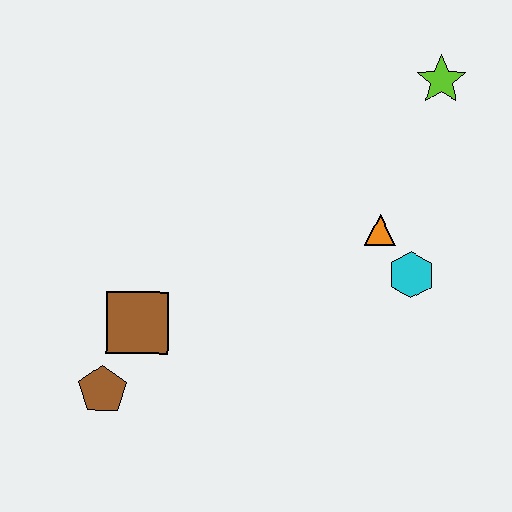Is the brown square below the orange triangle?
Yes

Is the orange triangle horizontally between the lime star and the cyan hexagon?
No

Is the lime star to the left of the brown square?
No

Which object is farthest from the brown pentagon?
The lime star is farthest from the brown pentagon.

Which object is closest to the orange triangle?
The cyan hexagon is closest to the orange triangle.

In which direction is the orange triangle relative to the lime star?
The orange triangle is below the lime star.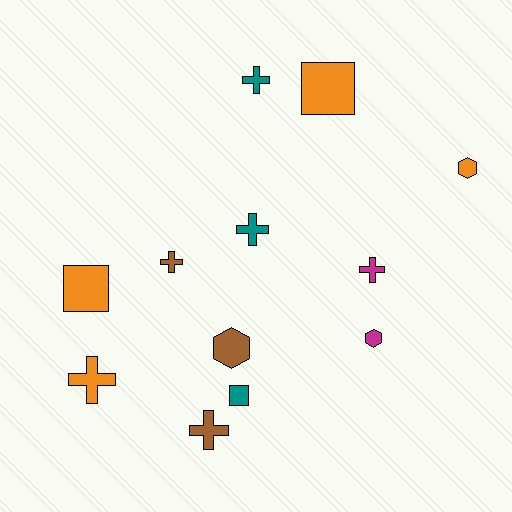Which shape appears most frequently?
Cross, with 6 objects.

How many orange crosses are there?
There is 1 orange cross.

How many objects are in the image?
There are 12 objects.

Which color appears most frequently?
Orange, with 4 objects.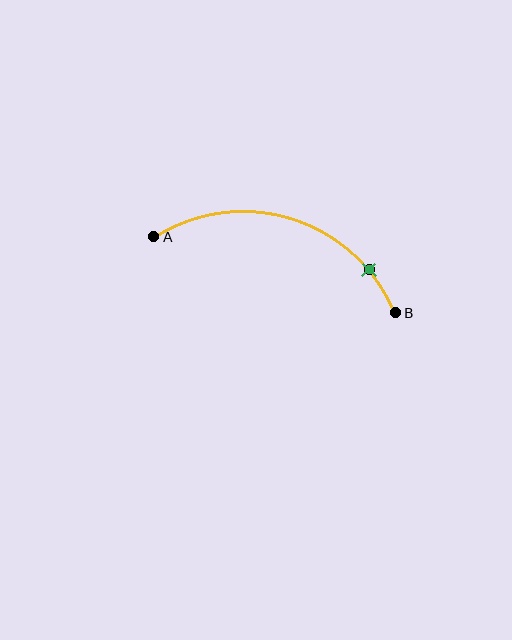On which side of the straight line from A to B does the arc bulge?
The arc bulges above the straight line connecting A and B.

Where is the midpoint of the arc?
The arc midpoint is the point on the curve farthest from the straight line joining A and B. It sits above that line.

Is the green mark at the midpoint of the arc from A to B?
No. The green mark lies on the arc but is closer to endpoint B. The arc midpoint would be at the point on the curve equidistant along the arc from both A and B.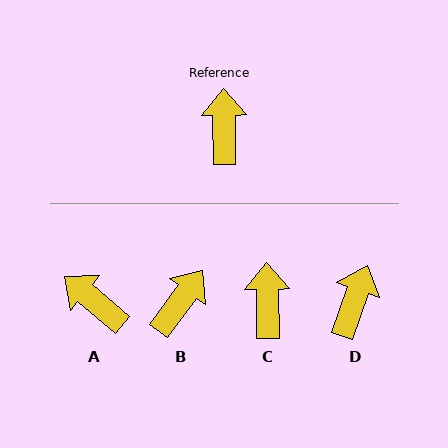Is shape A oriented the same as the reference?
No, it is off by about 49 degrees.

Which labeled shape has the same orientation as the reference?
C.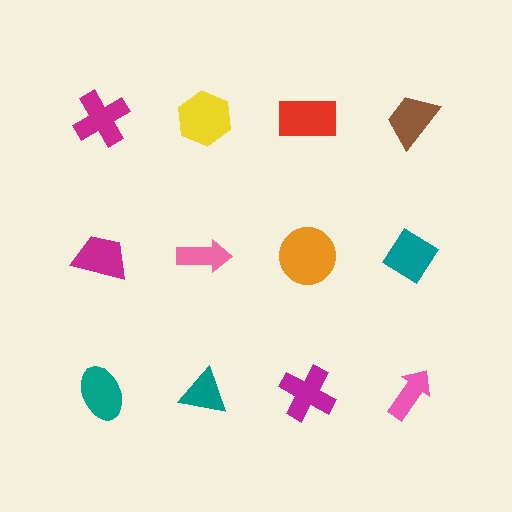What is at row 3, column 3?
A magenta cross.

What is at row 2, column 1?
A magenta trapezoid.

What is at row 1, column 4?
A brown trapezoid.